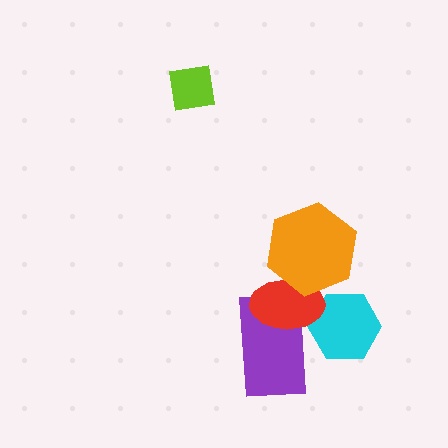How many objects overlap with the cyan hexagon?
2 objects overlap with the cyan hexagon.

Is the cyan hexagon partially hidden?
Yes, it is partially covered by another shape.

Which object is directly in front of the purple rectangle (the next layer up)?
The cyan hexagon is directly in front of the purple rectangle.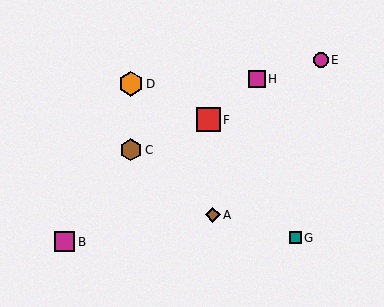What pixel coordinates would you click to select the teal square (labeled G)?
Click at (295, 238) to select the teal square G.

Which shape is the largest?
The orange hexagon (labeled D) is the largest.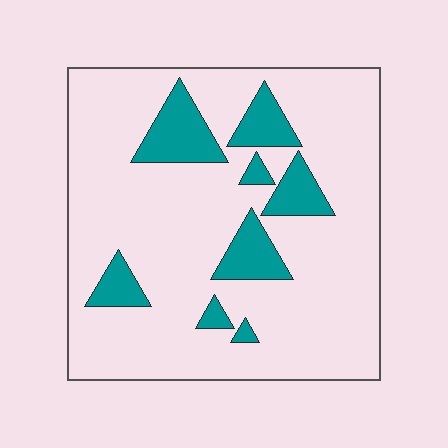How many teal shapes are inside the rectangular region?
8.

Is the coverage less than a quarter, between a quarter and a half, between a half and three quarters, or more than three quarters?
Less than a quarter.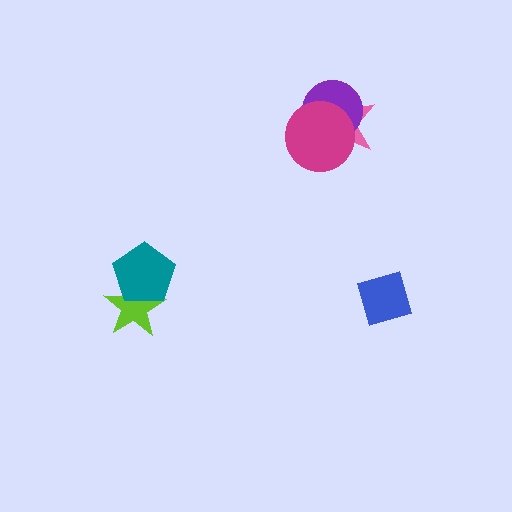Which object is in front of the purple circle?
The magenta circle is in front of the purple circle.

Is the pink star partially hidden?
Yes, it is partially covered by another shape.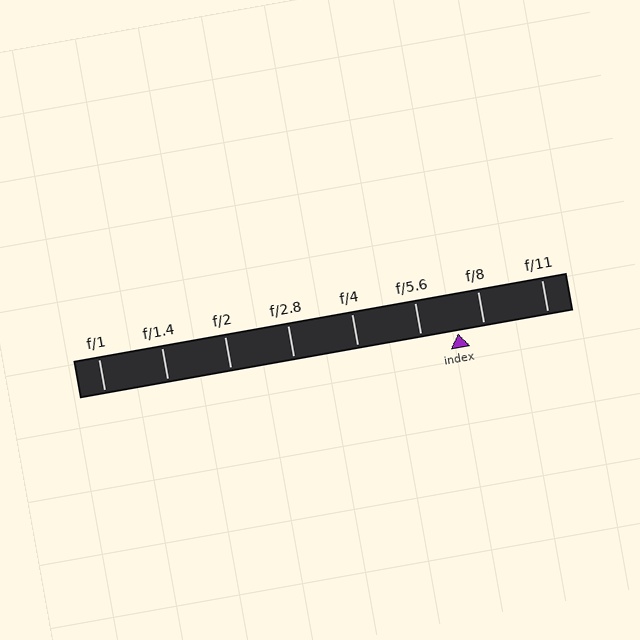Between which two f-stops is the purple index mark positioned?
The index mark is between f/5.6 and f/8.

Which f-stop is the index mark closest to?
The index mark is closest to f/8.